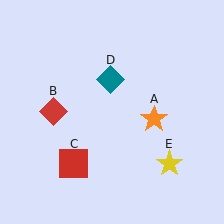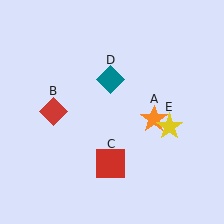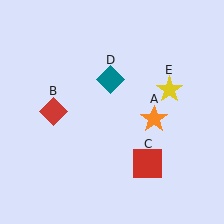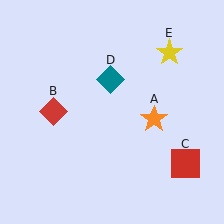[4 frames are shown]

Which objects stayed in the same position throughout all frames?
Orange star (object A) and red diamond (object B) and teal diamond (object D) remained stationary.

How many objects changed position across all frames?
2 objects changed position: red square (object C), yellow star (object E).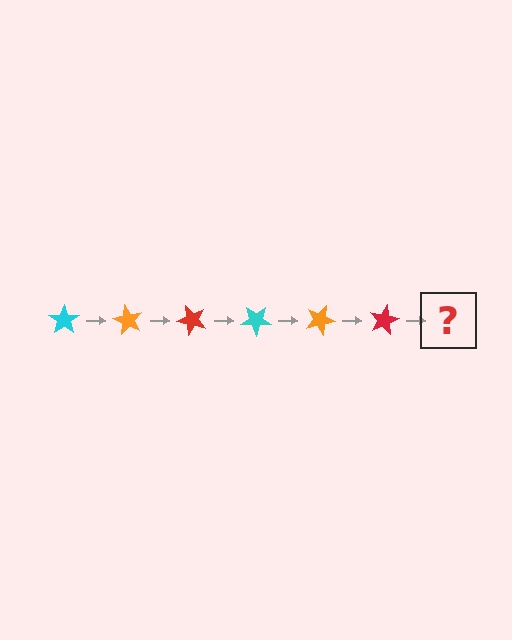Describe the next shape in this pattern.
It should be a cyan star, rotated 360 degrees from the start.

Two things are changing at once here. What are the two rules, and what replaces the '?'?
The two rules are that it rotates 60 degrees each step and the color cycles through cyan, orange, and red. The '?' should be a cyan star, rotated 360 degrees from the start.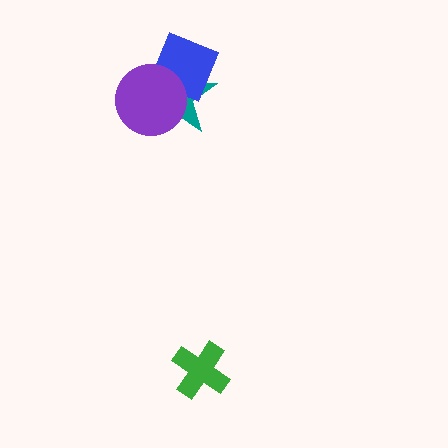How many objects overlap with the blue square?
2 objects overlap with the blue square.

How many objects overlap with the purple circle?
2 objects overlap with the purple circle.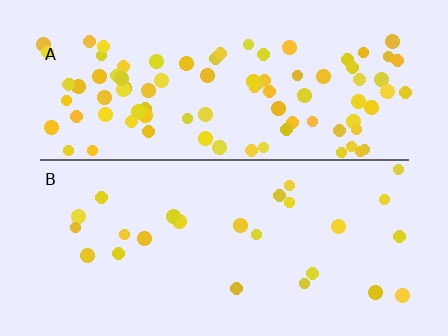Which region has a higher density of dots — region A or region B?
A (the top).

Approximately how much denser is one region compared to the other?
Approximately 3.6× — region A over region B.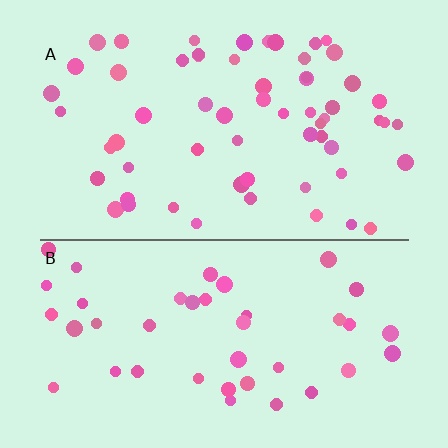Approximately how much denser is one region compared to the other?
Approximately 1.5× — region A over region B.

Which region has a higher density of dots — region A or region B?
A (the top).